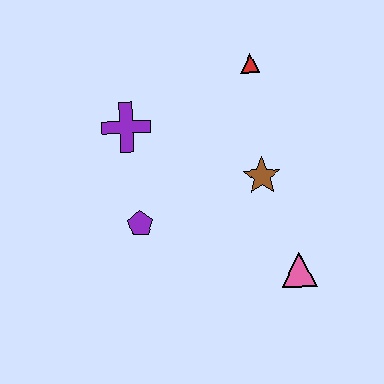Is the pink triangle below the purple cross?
Yes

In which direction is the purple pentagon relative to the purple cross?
The purple pentagon is below the purple cross.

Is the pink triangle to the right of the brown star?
Yes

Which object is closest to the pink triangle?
The brown star is closest to the pink triangle.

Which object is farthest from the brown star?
The purple cross is farthest from the brown star.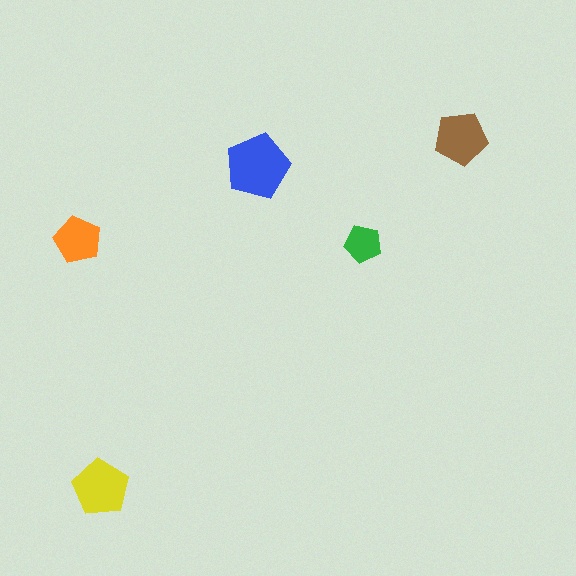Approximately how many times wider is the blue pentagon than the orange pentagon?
About 1.5 times wider.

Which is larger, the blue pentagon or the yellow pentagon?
The blue one.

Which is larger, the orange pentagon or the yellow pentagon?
The yellow one.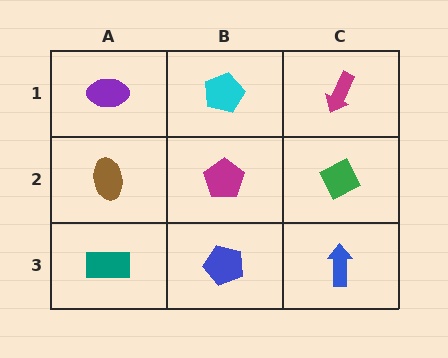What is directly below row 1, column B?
A magenta pentagon.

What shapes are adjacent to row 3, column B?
A magenta pentagon (row 2, column B), a teal rectangle (row 3, column A), a blue arrow (row 3, column C).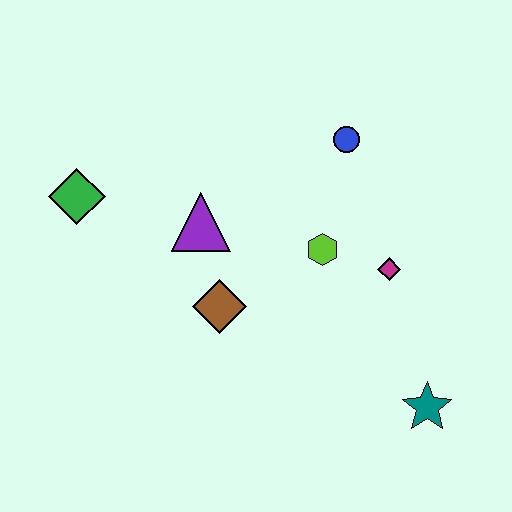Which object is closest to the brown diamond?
The purple triangle is closest to the brown diamond.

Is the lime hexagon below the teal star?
No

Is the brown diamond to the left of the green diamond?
No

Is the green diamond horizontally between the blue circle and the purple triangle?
No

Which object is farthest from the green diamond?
The teal star is farthest from the green diamond.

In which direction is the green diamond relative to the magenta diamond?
The green diamond is to the left of the magenta diamond.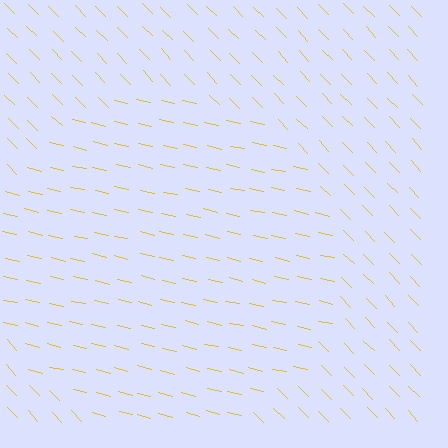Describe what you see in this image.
The image is filled with small yellow line segments. A circle region in the image has lines oriented differently from the surrounding lines, creating a visible texture boundary.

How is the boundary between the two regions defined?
The boundary is defined purely by a change in line orientation (approximately 32 degrees difference). All lines are the same color and thickness.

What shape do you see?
I see a circle.